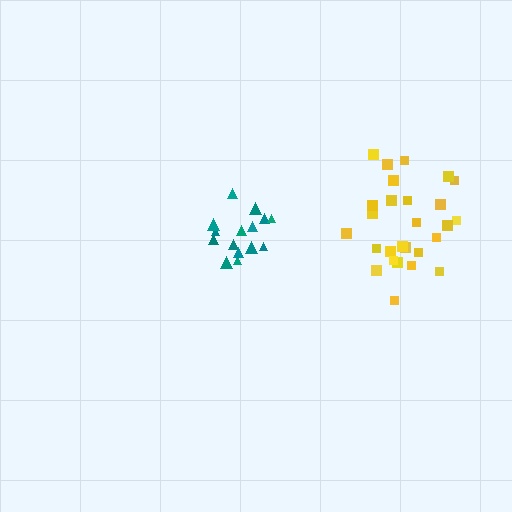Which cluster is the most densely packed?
Teal.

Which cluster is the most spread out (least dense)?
Yellow.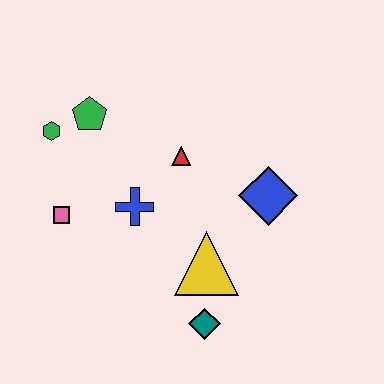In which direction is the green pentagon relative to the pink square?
The green pentagon is above the pink square.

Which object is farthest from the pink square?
The blue diamond is farthest from the pink square.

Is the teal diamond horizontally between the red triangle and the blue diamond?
Yes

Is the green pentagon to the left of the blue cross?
Yes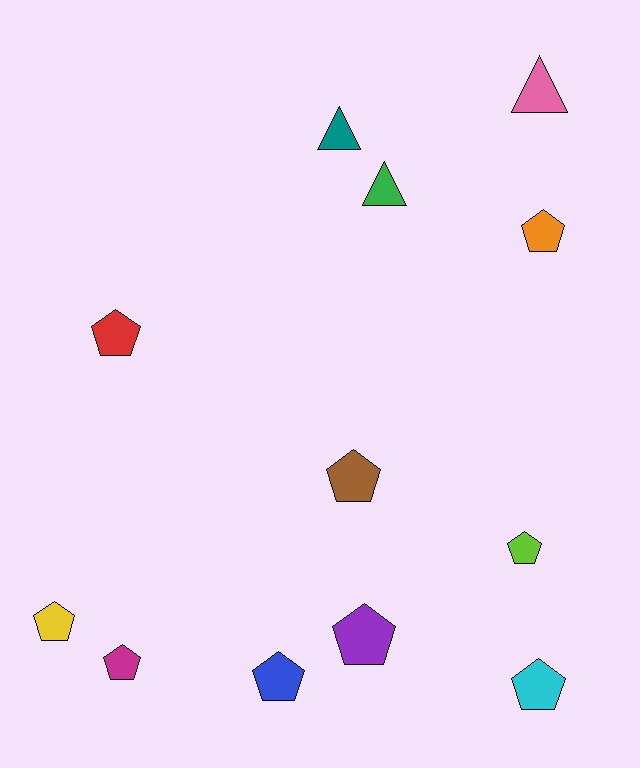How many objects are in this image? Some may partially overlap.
There are 12 objects.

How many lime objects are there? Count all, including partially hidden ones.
There is 1 lime object.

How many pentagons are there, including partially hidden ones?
There are 9 pentagons.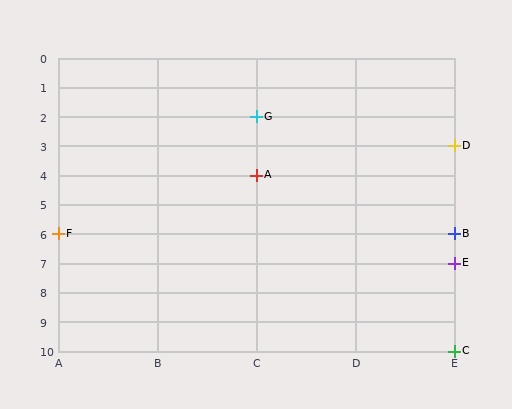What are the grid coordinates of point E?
Point E is at grid coordinates (E, 7).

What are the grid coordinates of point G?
Point G is at grid coordinates (C, 2).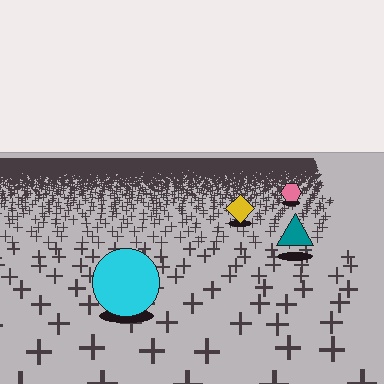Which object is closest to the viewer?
The cyan circle is closest. The texture marks near it are larger and more spread out.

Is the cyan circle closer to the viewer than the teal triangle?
Yes. The cyan circle is closer — you can tell from the texture gradient: the ground texture is coarser near it.